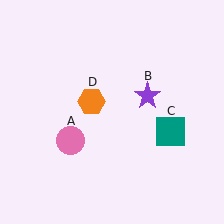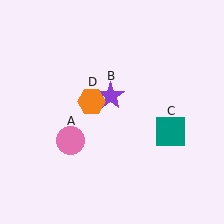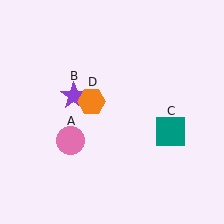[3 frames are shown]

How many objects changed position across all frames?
1 object changed position: purple star (object B).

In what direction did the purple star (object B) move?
The purple star (object B) moved left.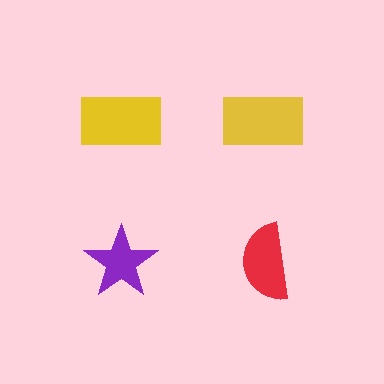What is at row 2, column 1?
A purple star.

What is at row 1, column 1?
A yellow rectangle.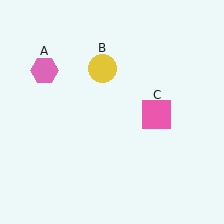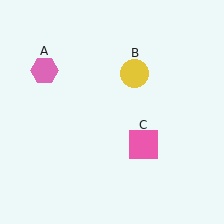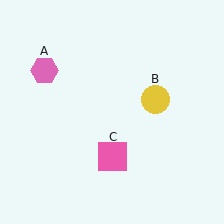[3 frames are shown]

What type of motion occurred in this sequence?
The yellow circle (object B), pink square (object C) rotated clockwise around the center of the scene.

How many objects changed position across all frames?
2 objects changed position: yellow circle (object B), pink square (object C).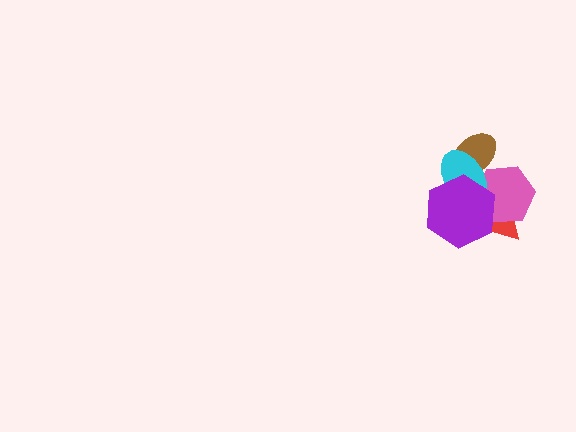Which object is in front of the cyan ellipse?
The purple hexagon is in front of the cyan ellipse.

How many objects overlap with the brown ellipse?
3 objects overlap with the brown ellipse.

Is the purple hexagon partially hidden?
No, no other shape covers it.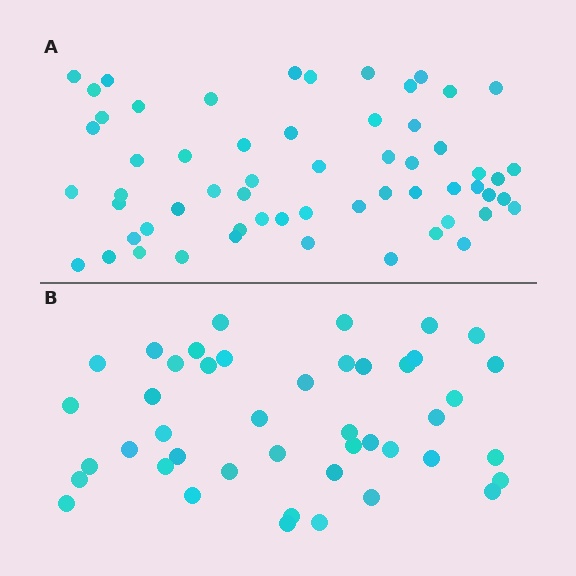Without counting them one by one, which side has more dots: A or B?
Region A (the top region) has more dots.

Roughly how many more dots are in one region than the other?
Region A has approximately 15 more dots than region B.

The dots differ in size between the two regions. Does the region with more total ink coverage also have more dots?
No. Region B has more total ink coverage because its dots are larger, but region A actually contains more individual dots. Total area can be misleading — the number of items is what matters here.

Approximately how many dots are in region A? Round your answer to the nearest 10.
About 60 dots. (The exact count is 59, which rounds to 60.)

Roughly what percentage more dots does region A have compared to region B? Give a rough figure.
About 35% more.